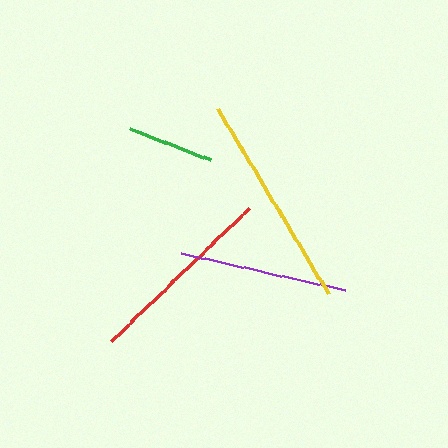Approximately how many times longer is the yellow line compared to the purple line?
The yellow line is approximately 1.3 times the length of the purple line.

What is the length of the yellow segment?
The yellow segment is approximately 216 pixels long.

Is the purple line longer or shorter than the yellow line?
The yellow line is longer than the purple line.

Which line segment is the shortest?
The green line is the shortest at approximately 86 pixels.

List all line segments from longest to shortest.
From longest to shortest: yellow, red, purple, green.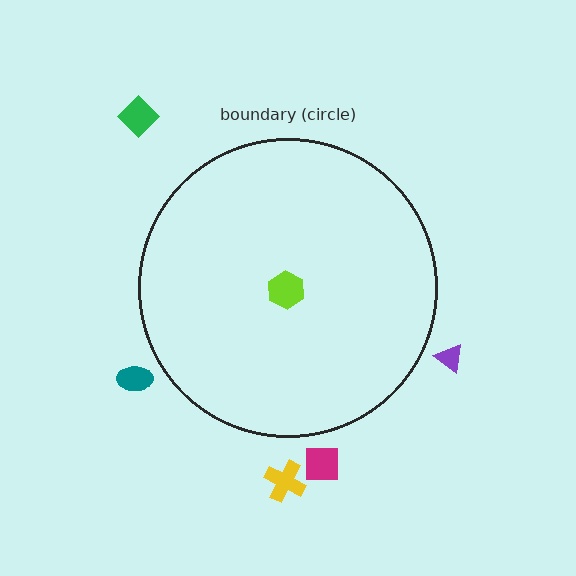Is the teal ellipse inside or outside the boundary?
Outside.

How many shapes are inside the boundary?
1 inside, 5 outside.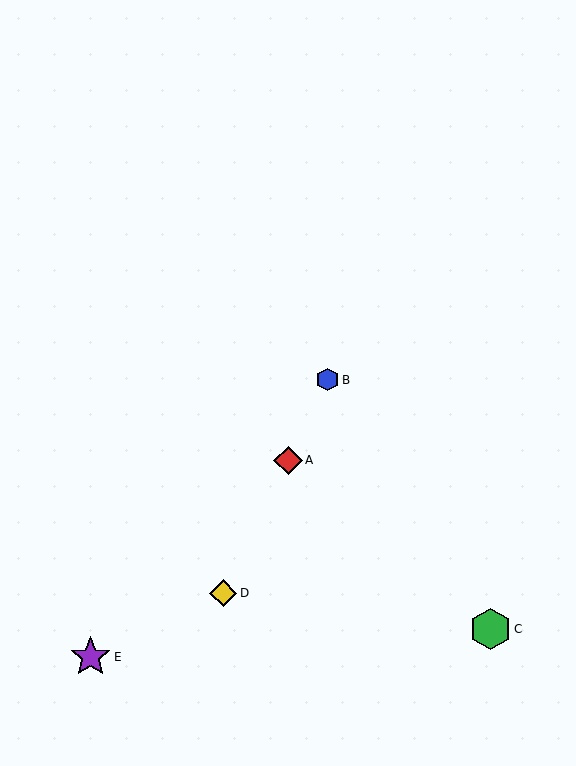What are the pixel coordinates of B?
Object B is at (327, 380).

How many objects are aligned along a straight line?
3 objects (A, B, D) are aligned along a straight line.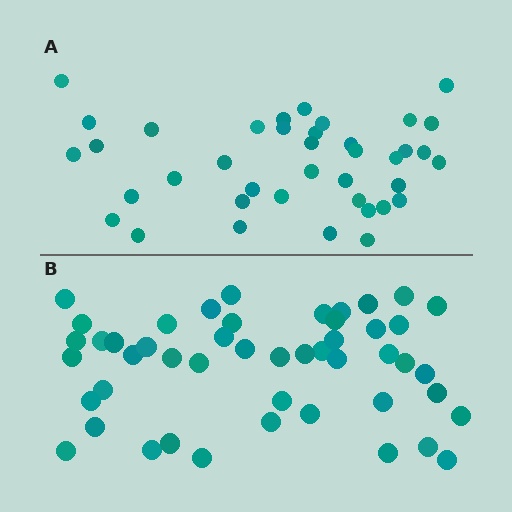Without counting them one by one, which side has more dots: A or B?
Region B (the bottom region) has more dots.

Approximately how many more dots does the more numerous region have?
Region B has roughly 8 or so more dots than region A.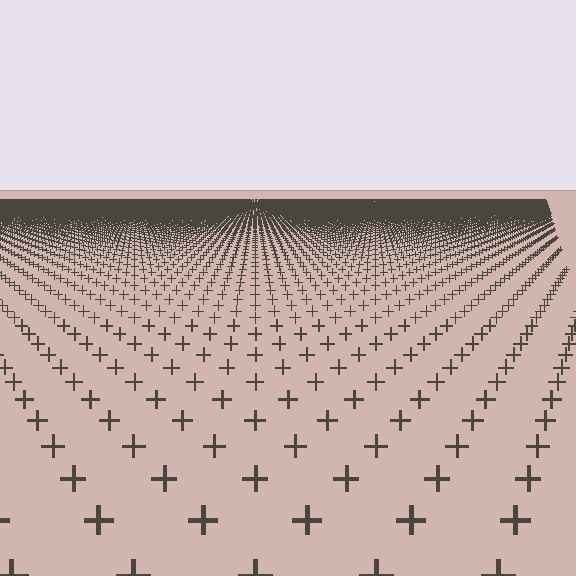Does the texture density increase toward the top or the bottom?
Density increases toward the top.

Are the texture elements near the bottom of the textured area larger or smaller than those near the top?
Larger. Near the bottom, elements are closer to the viewer and appear at a bigger on-screen size.